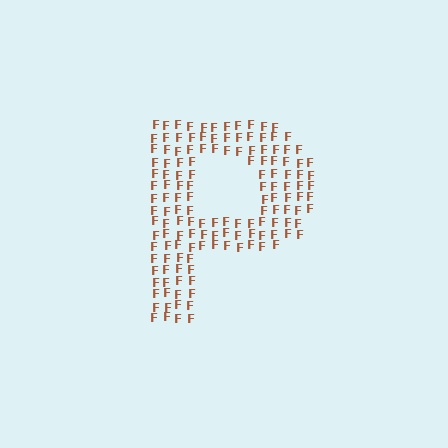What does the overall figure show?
The overall figure shows the letter P.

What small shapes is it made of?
It is made of small letter F's.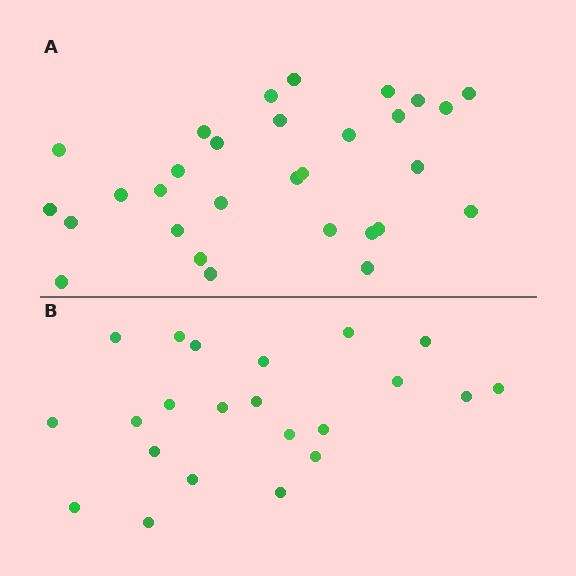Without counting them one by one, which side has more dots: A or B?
Region A (the top region) has more dots.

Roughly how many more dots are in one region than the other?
Region A has roughly 8 or so more dots than region B.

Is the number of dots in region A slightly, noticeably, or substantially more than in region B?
Region A has noticeably more, but not dramatically so. The ratio is roughly 1.4 to 1.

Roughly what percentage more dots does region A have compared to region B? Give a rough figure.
About 35% more.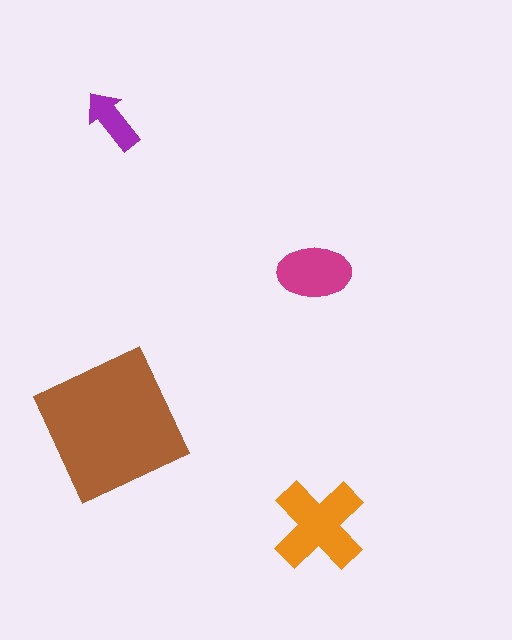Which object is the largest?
The brown square.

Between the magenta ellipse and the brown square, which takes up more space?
The brown square.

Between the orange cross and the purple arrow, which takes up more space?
The orange cross.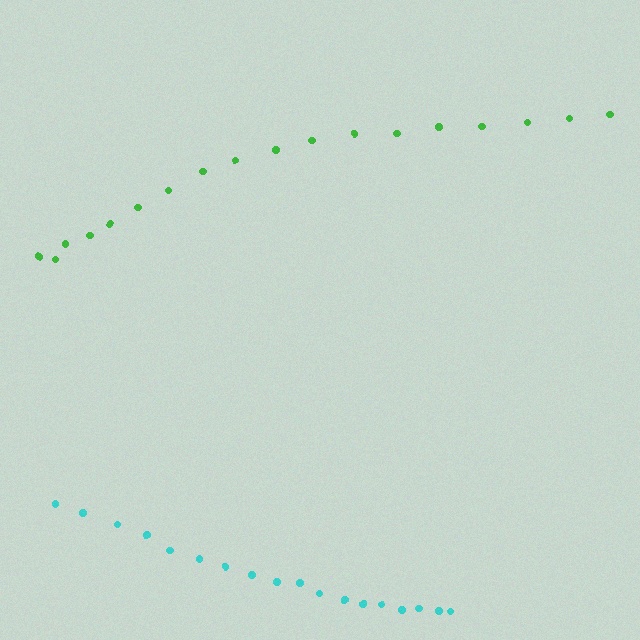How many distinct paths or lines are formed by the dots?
There are 2 distinct paths.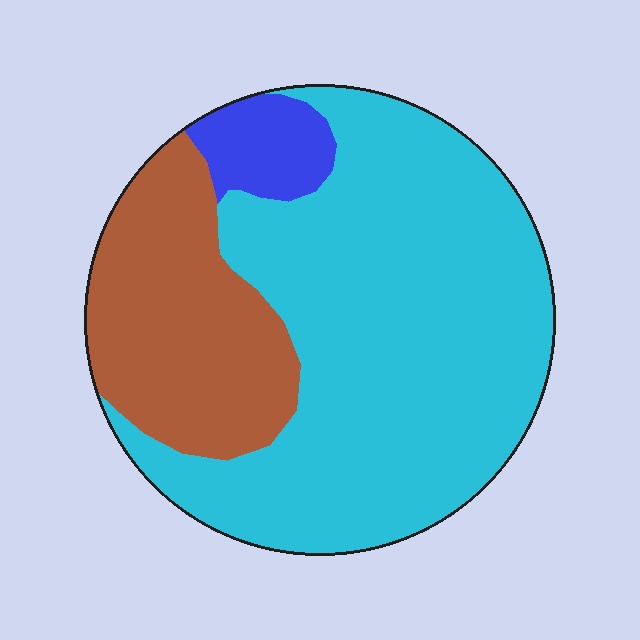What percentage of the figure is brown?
Brown covers around 25% of the figure.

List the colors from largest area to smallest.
From largest to smallest: cyan, brown, blue.